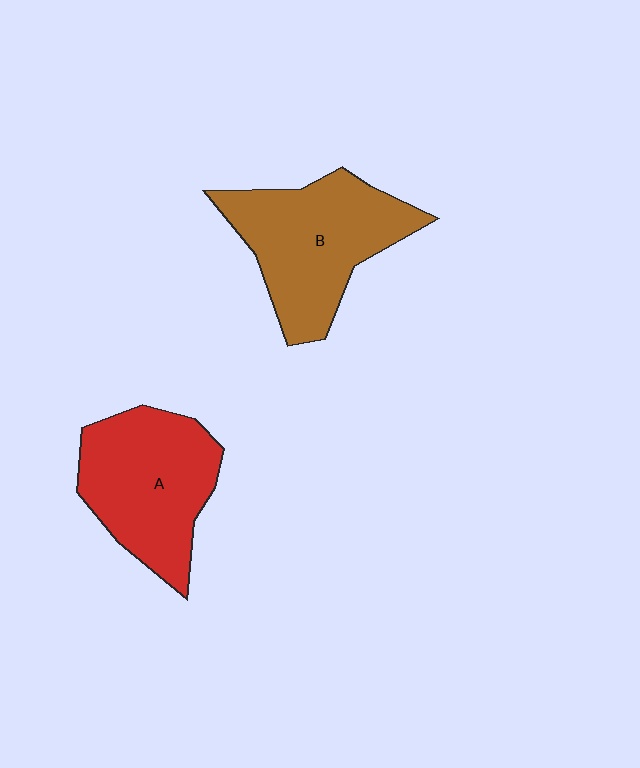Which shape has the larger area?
Shape B (brown).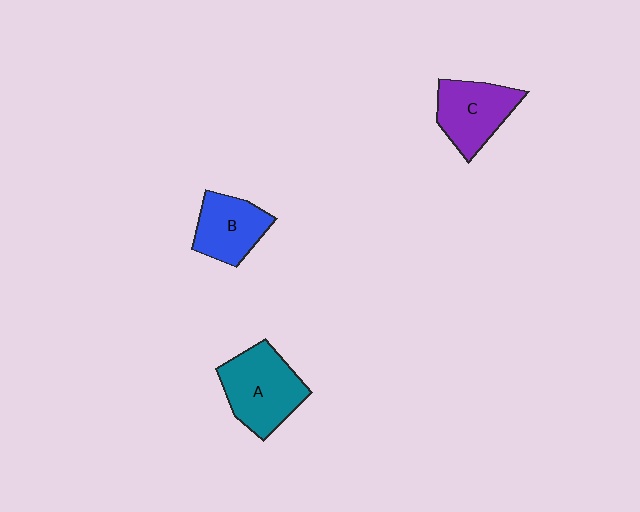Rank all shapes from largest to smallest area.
From largest to smallest: A (teal), C (purple), B (blue).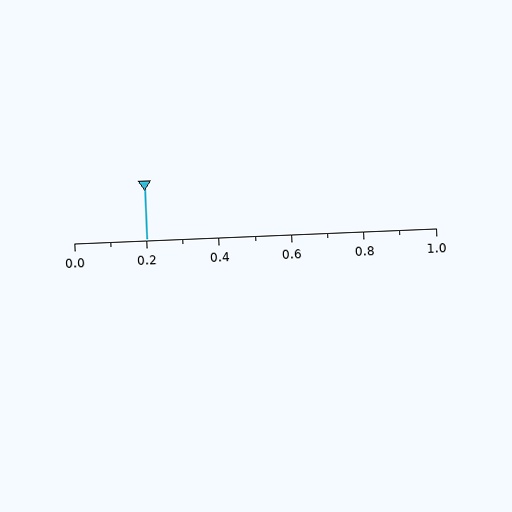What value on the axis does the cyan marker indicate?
The marker indicates approximately 0.2.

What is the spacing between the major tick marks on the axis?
The major ticks are spaced 0.2 apart.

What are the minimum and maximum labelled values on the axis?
The axis runs from 0.0 to 1.0.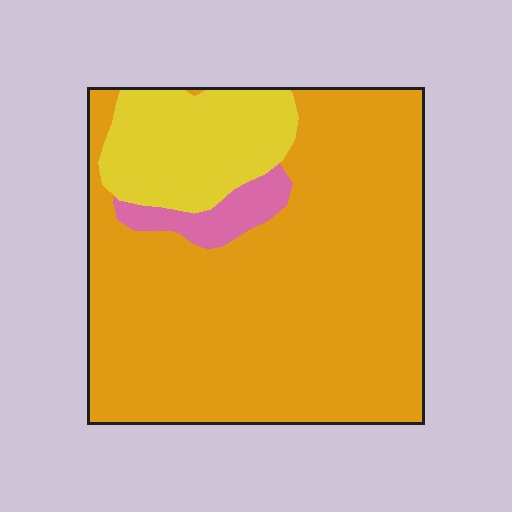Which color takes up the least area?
Pink, at roughly 5%.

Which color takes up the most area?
Orange, at roughly 75%.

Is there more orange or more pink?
Orange.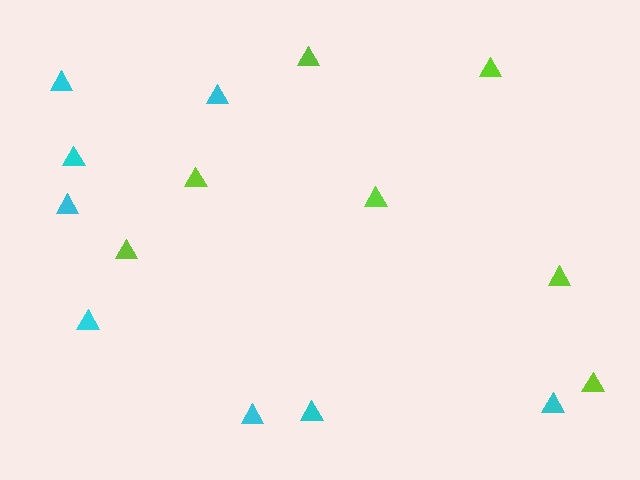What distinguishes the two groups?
There are 2 groups: one group of cyan triangles (8) and one group of lime triangles (7).